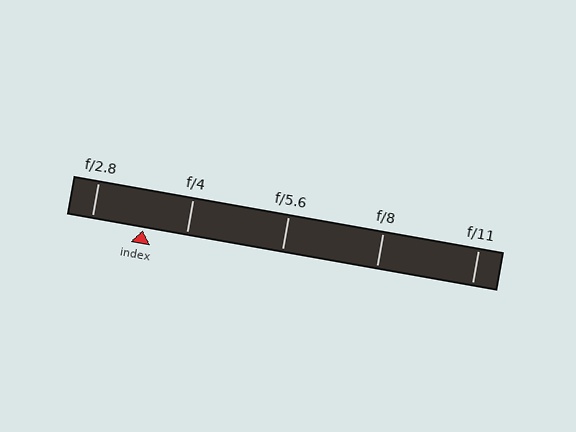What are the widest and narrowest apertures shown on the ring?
The widest aperture shown is f/2.8 and the narrowest is f/11.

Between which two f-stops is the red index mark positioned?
The index mark is between f/2.8 and f/4.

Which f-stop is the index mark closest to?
The index mark is closest to f/4.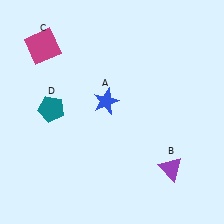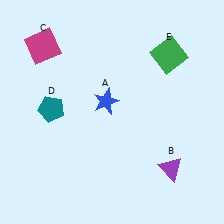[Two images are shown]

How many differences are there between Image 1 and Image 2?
There is 1 difference between the two images.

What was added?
A green square (E) was added in Image 2.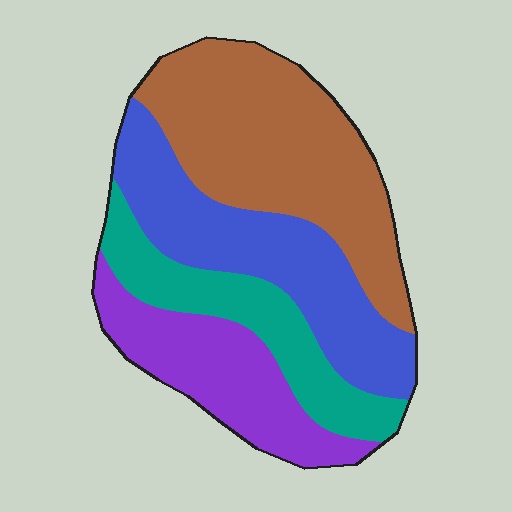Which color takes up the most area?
Brown, at roughly 35%.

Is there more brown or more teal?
Brown.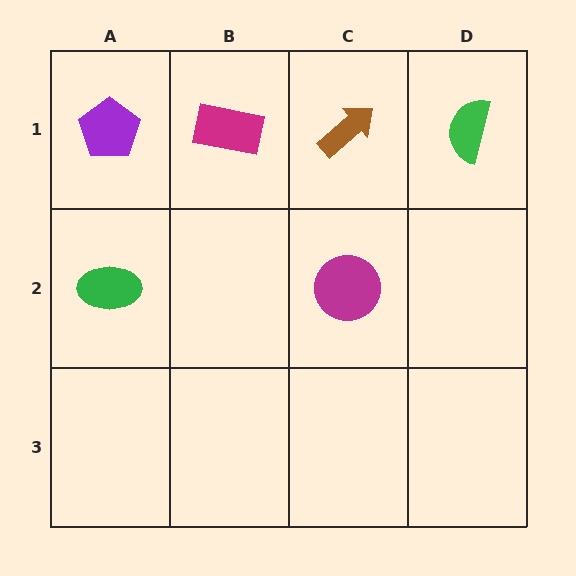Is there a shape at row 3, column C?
No, that cell is empty.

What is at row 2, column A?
A green ellipse.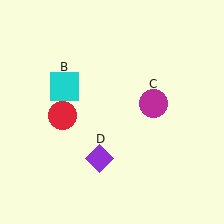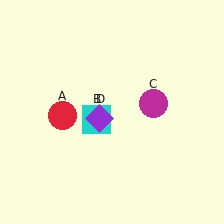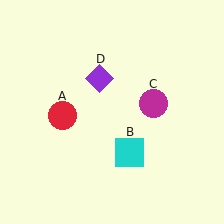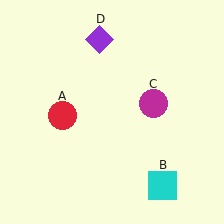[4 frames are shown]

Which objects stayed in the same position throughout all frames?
Red circle (object A) and magenta circle (object C) remained stationary.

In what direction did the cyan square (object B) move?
The cyan square (object B) moved down and to the right.